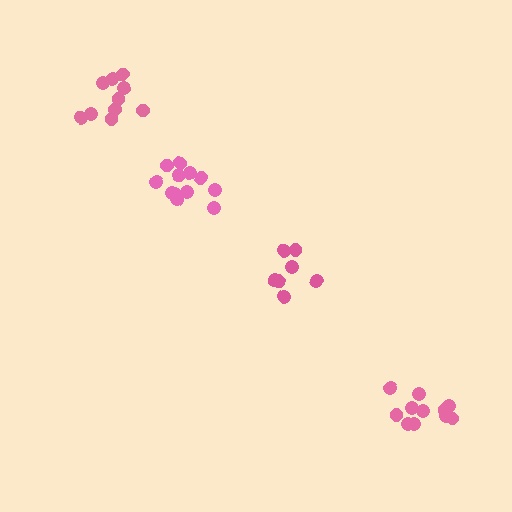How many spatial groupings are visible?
There are 4 spatial groupings.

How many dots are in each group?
Group 1: 13 dots, Group 2: 11 dots, Group 3: 10 dots, Group 4: 7 dots (41 total).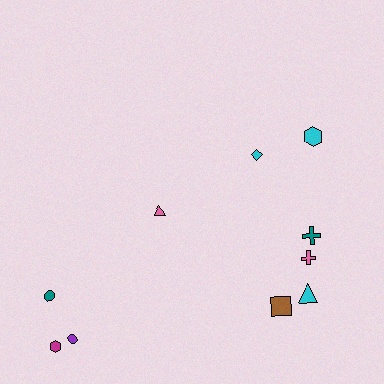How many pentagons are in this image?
There are no pentagons.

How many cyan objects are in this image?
There are 3 cyan objects.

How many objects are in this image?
There are 10 objects.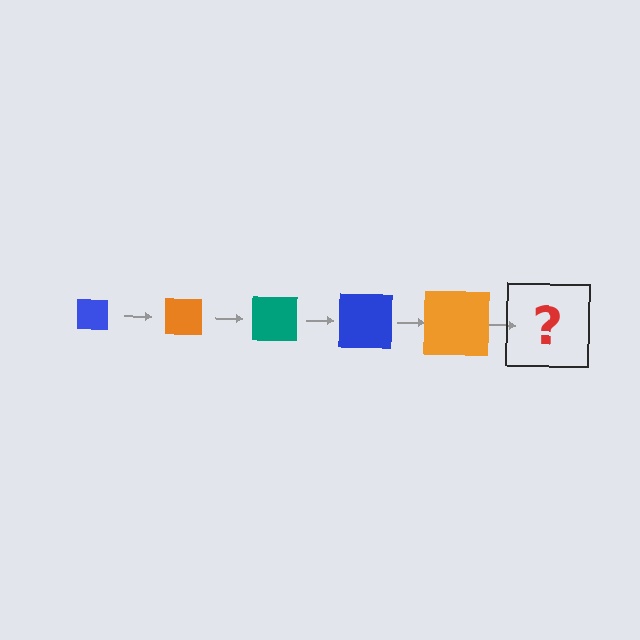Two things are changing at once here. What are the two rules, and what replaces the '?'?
The two rules are that the square grows larger each step and the color cycles through blue, orange, and teal. The '?' should be a teal square, larger than the previous one.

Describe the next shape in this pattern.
It should be a teal square, larger than the previous one.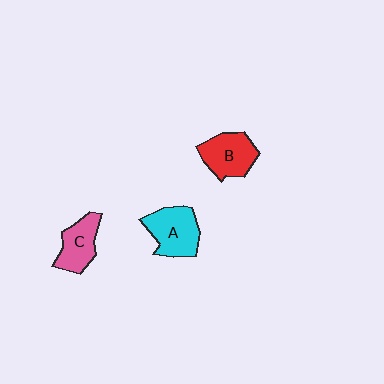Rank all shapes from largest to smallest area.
From largest to smallest: A (cyan), B (red), C (pink).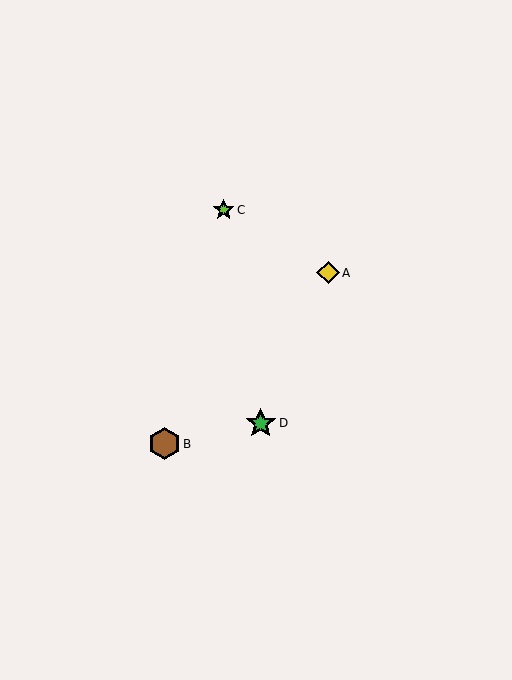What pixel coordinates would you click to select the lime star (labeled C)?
Click at (224, 210) to select the lime star C.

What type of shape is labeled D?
Shape D is a green star.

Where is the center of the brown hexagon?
The center of the brown hexagon is at (164, 444).